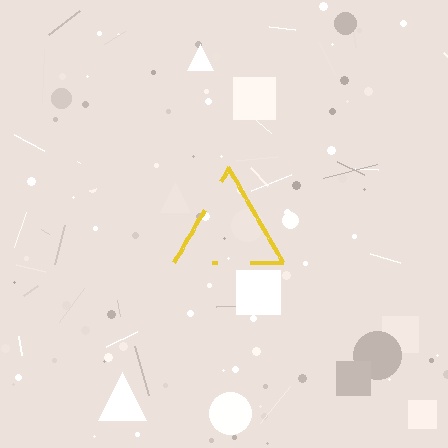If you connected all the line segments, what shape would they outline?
They would outline a triangle.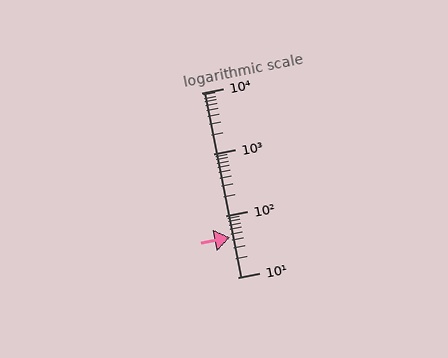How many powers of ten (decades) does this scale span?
The scale spans 3 decades, from 10 to 10000.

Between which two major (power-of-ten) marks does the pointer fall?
The pointer is between 10 and 100.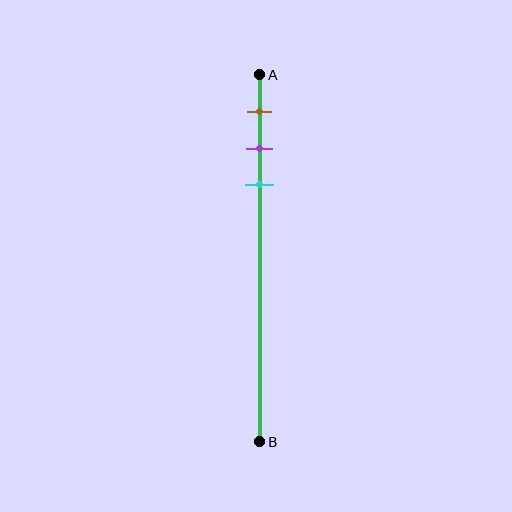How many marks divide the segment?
There are 3 marks dividing the segment.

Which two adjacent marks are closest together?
The purple and cyan marks are the closest adjacent pair.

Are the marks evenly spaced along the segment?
Yes, the marks are approximately evenly spaced.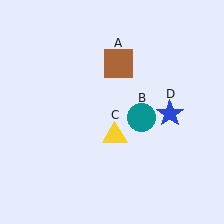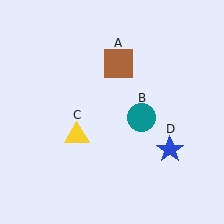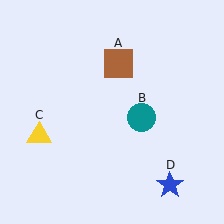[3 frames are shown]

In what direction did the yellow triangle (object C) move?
The yellow triangle (object C) moved left.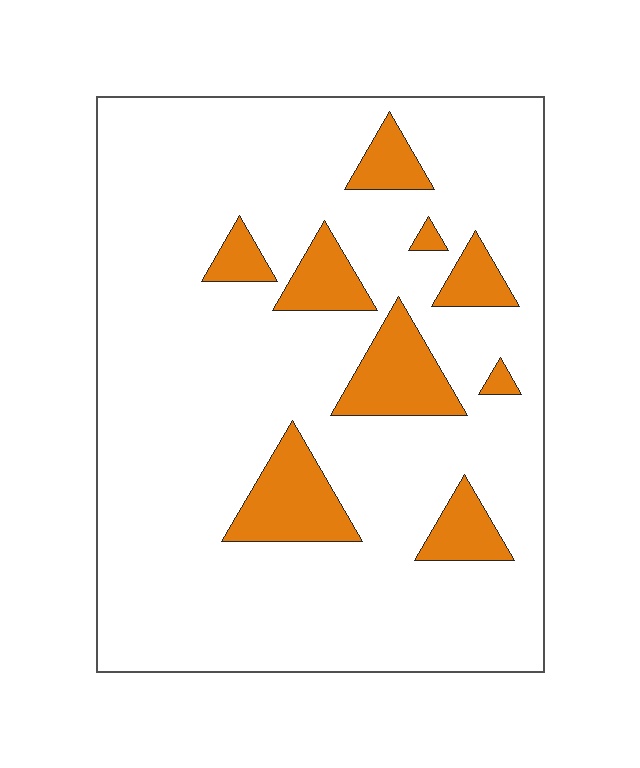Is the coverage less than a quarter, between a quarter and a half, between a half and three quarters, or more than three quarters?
Less than a quarter.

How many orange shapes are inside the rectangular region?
9.